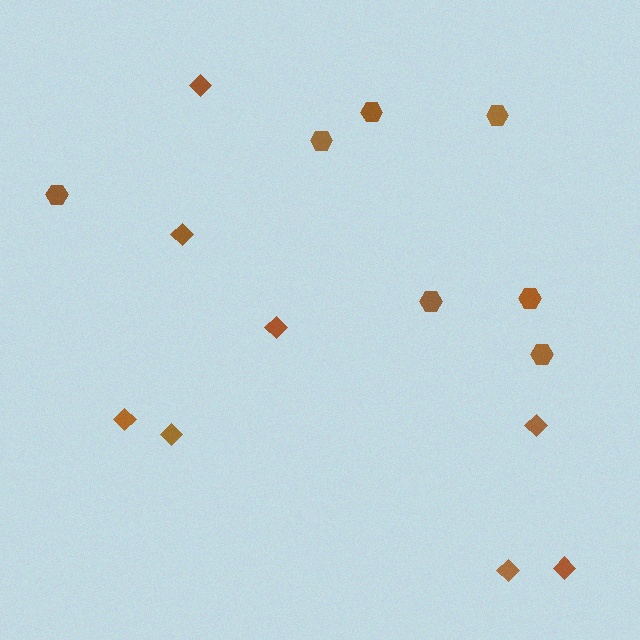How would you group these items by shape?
There are 2 groups: one group of hexagons (7) and one group of diamonds (8).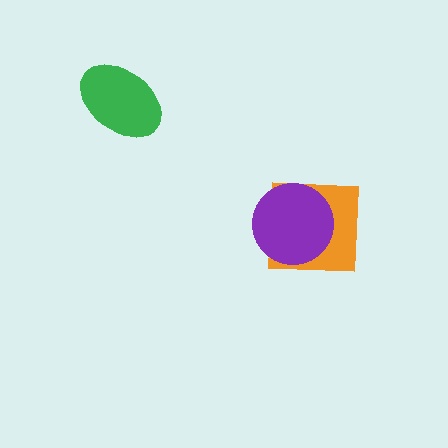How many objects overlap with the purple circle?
1 object overlaps with the purple circle.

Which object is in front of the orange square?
The purple circle is in front of the orange square.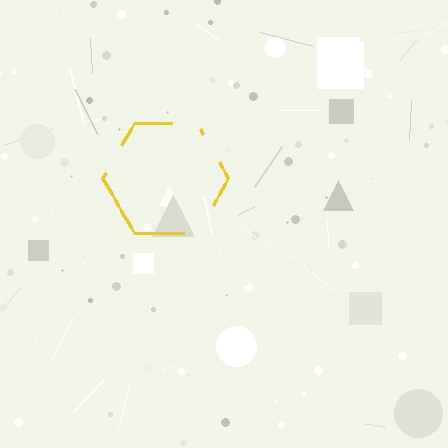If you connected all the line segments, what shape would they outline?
They would outline a hexagon.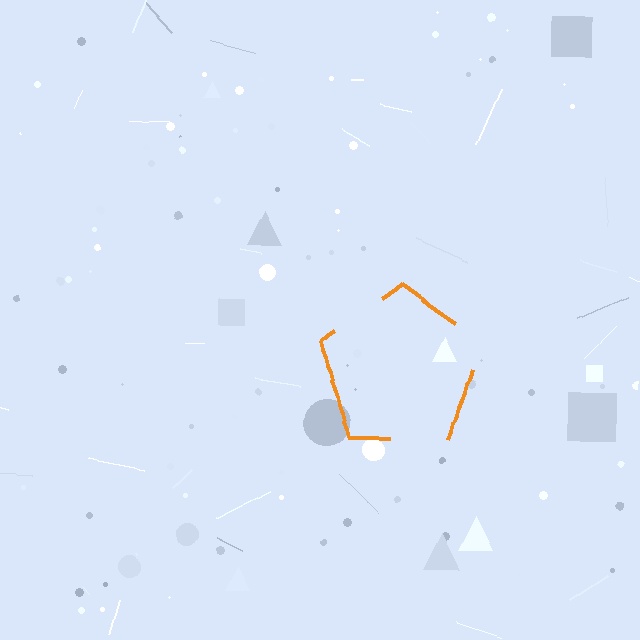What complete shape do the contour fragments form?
The contour fragments form a pentagon.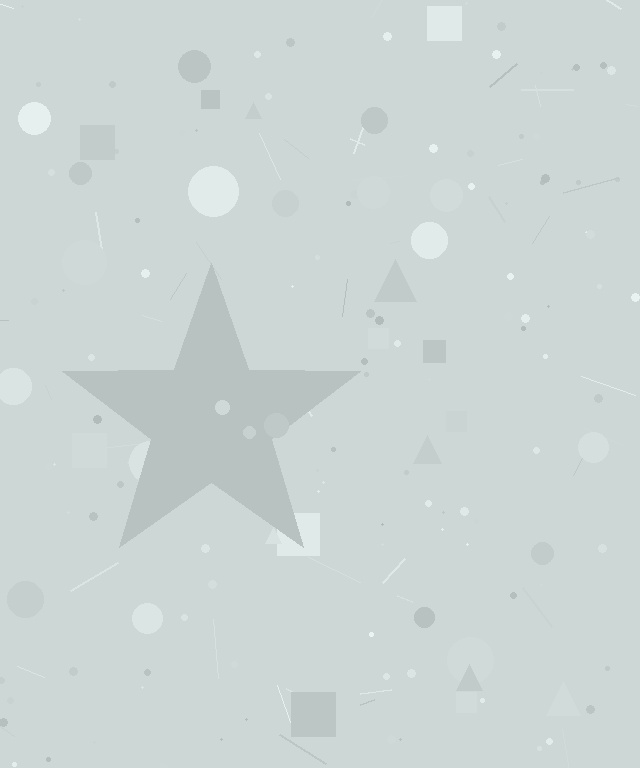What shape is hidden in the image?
A star is hidden in the image.